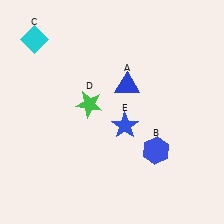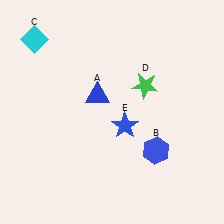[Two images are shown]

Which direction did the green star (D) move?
The green star (D) moved right.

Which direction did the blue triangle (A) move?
The blue triangle (A) moved left.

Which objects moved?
The objects that moved are: the blue triangle (A), the green star (D).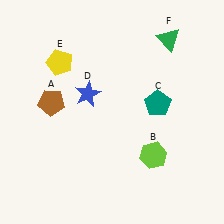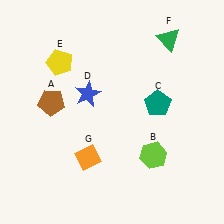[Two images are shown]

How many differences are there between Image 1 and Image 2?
There is 1 difference between the two images.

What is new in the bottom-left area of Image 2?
An orange diamond (G) was added in the bottom-left area of Image 2.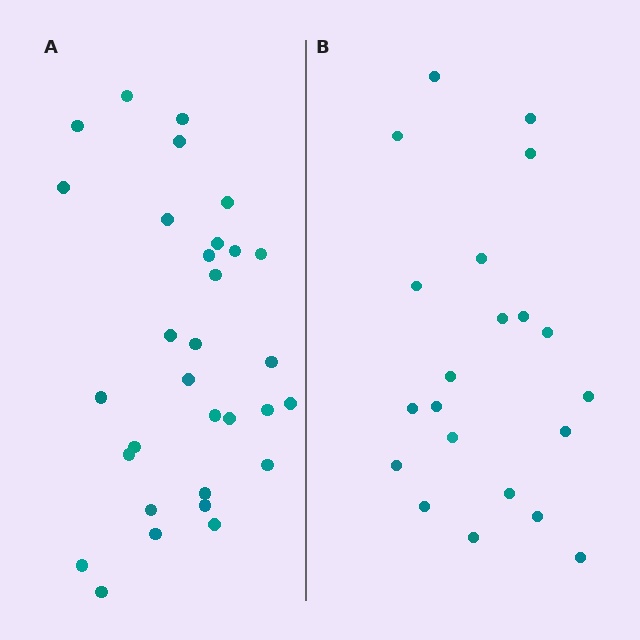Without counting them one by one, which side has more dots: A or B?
Region A (the left region) has more dots.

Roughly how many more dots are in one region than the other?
Region A has roughly 10 or so more dots than region B.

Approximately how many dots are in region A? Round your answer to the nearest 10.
About 30 dots. (The exact count is 31, which rounds to 30.)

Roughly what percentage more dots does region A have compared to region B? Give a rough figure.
About 50% more.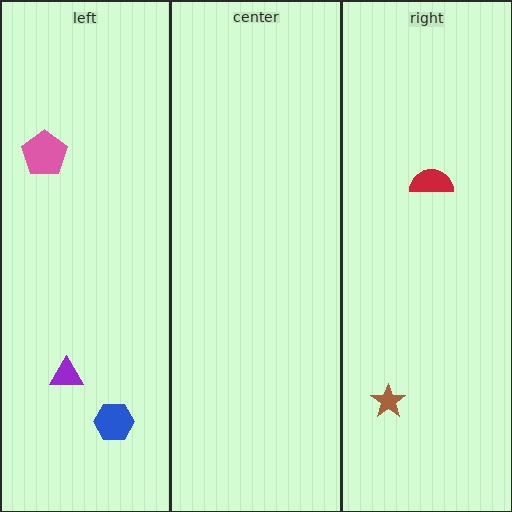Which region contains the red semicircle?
The right region.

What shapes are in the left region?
The purple triangle, the pink pentagon, the blue hexagon.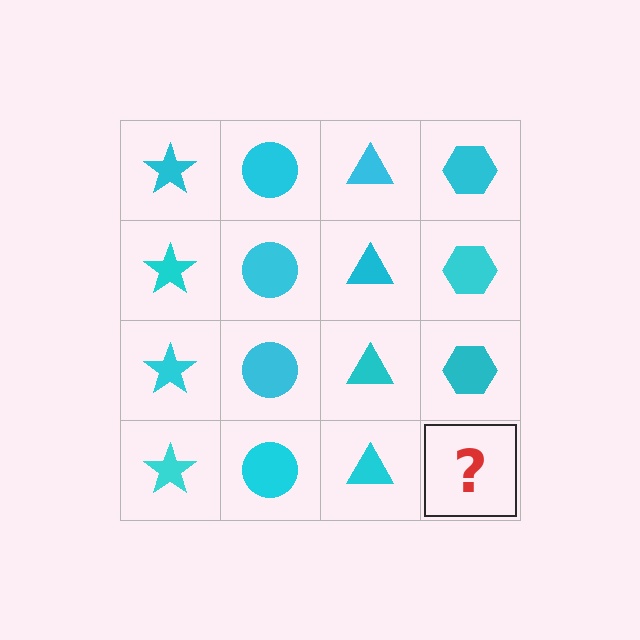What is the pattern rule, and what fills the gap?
The rule is that each column has a consistent shape. The gap should be filled with a cyan hexagon.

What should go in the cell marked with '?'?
The missing cell should contain a cyan hexagon.